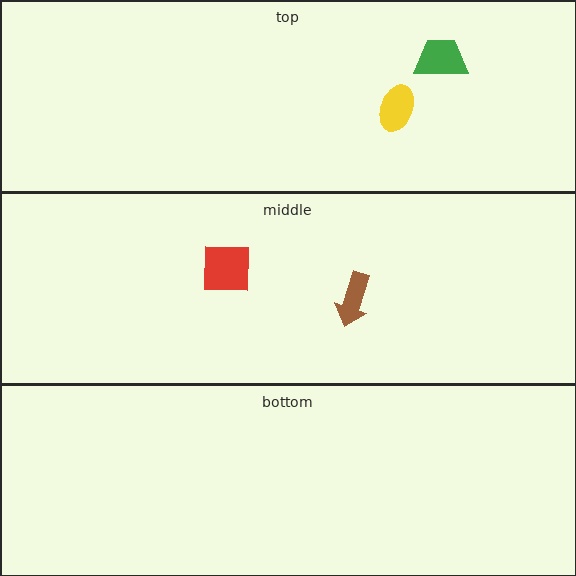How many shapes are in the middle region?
2.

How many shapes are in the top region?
2.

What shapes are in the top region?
The yellow ellipse, the green trapezoid.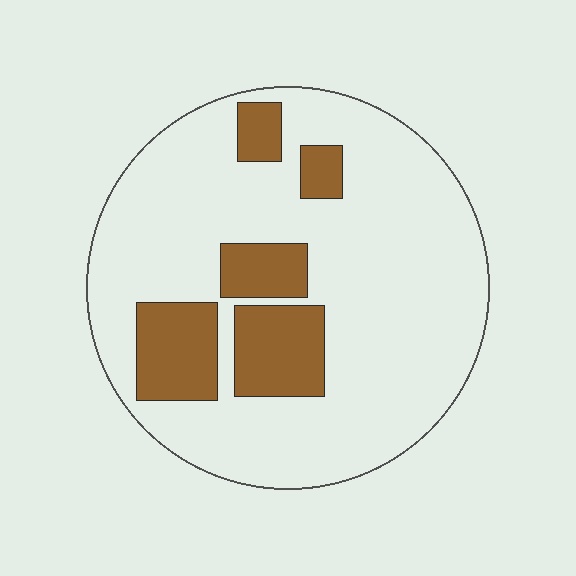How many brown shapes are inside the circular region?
5.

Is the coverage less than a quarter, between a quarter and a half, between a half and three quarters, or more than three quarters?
Less than a quarter.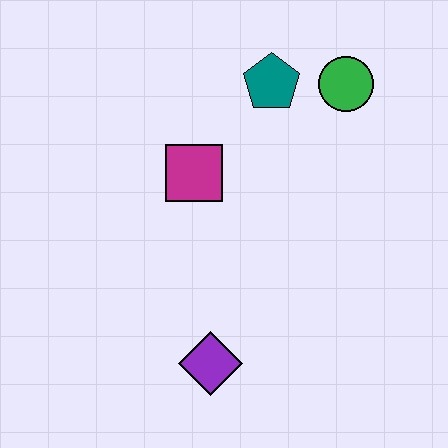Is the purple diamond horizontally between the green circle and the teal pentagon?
No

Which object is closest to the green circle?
The teal pentagon is closest to the green circle.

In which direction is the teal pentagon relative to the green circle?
The teal pentagon is to the left of the green circle.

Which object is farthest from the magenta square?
The purple diamond is farthest from the magenta square.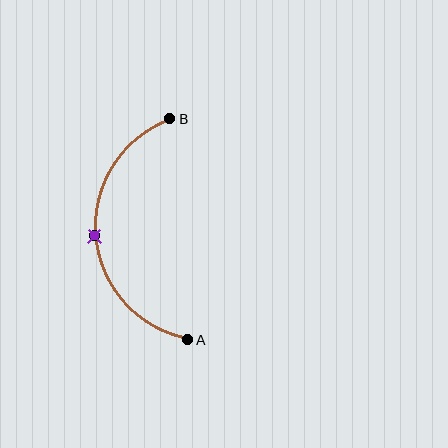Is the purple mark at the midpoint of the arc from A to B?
Yes. The purple mark lies on the arc at equal arc-length from both A and B — it is the arc midpoint.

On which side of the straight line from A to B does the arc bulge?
The arc bulges to the left of the straight line connecting A and B.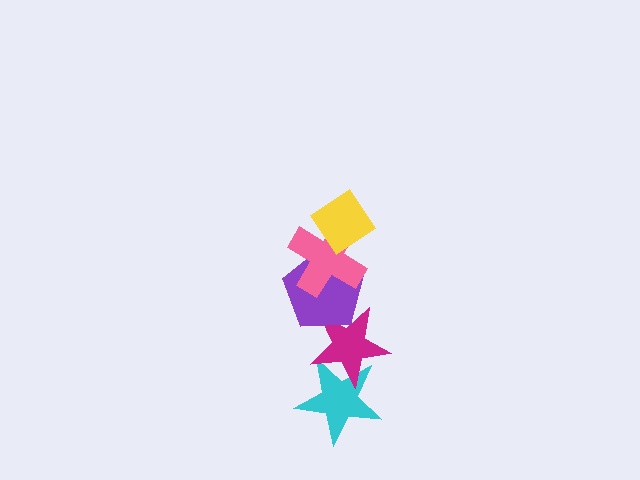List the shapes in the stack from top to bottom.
From top to bottom: the yellow diamond, the pink cross, the purple pentagon, the magenta star, the cyan star.